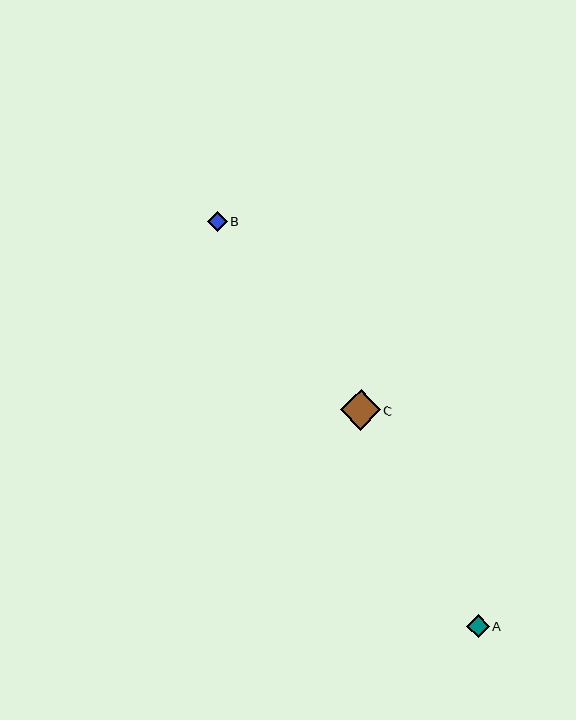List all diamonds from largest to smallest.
From largest to smallest: C, A, B.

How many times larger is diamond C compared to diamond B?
Diamond C is approximately 2.0 times the size of diamond B.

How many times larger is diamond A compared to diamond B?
Diamond A is approximately 1.1 times the size of diamond B.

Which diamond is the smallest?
Diamond B is the smallest with a size of approximately 20 pixels.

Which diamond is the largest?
Diamond C is the largest with a size of approximately 40 pixels.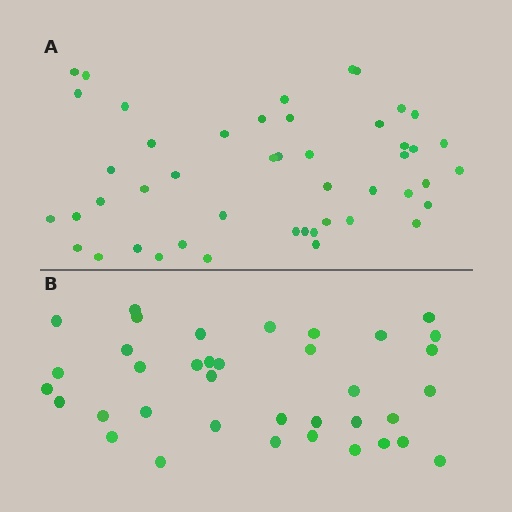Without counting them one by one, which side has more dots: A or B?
Region A (the top region) has more dots.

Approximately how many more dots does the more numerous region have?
Region A has roughly 10 or so more dots than region B.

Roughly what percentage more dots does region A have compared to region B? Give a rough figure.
About 25% more.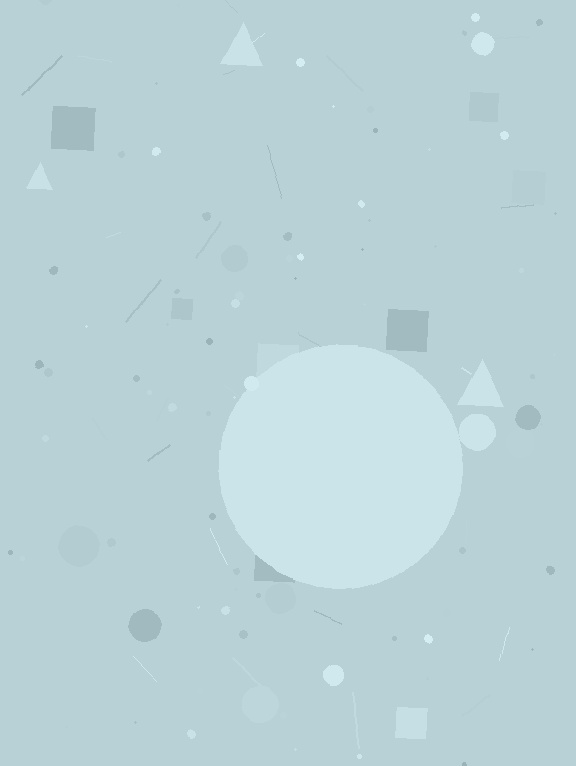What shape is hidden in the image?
A circle is hidden in the image.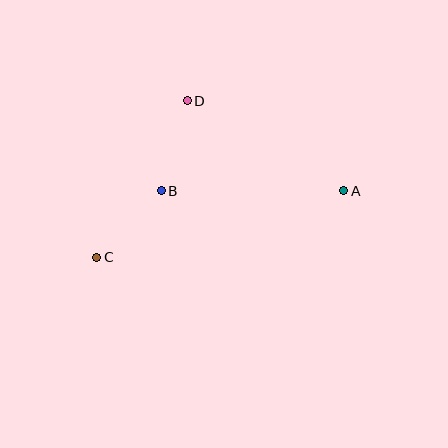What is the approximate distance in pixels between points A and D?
The distance between A and D is approximately 181 pixels.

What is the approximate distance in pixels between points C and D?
The distance between C and D is approximately 180 pixels.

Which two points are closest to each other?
Points B and C are closest to each other.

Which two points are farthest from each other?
Points A and C are farthest from each other.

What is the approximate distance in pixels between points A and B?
The distance between A and B is approximately 182 pixels.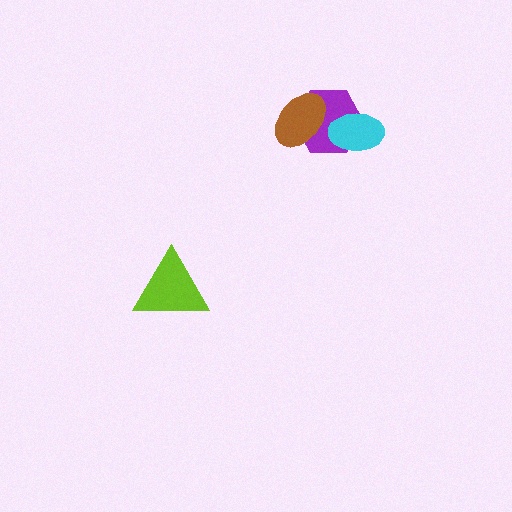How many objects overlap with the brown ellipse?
1 object overlaps with the brown ellipse.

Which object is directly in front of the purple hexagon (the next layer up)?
The cyan ellipse is directly in front of the purple hexagon.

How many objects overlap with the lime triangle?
0 objects overlap with the lime triangle.